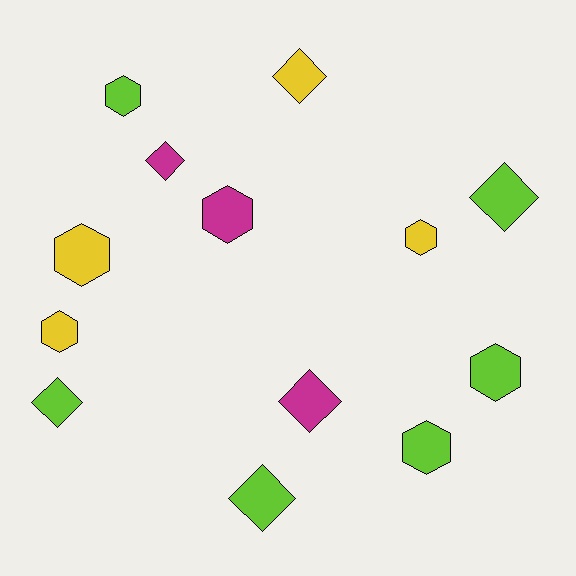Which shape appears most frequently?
Hexagon, with 7 objects.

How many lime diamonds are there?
There are 3 lime diamonds.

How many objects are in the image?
There are 13 objects.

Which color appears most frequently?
Lime, with 6 objects.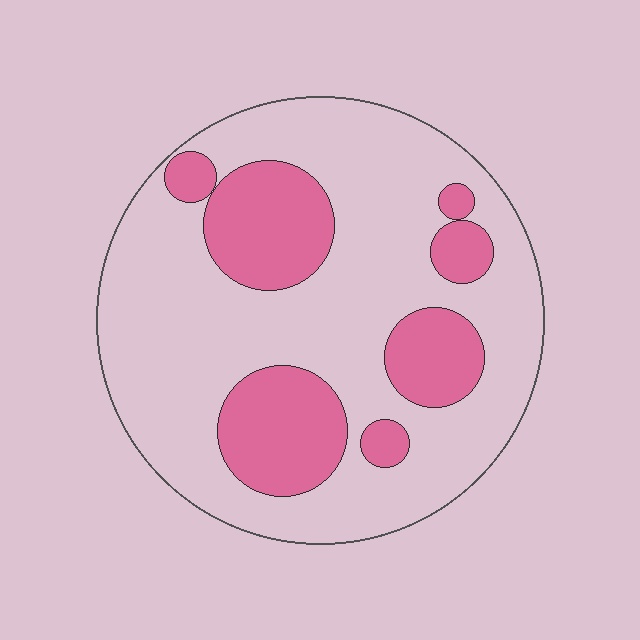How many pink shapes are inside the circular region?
7.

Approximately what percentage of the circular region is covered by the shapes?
Approximately 30%.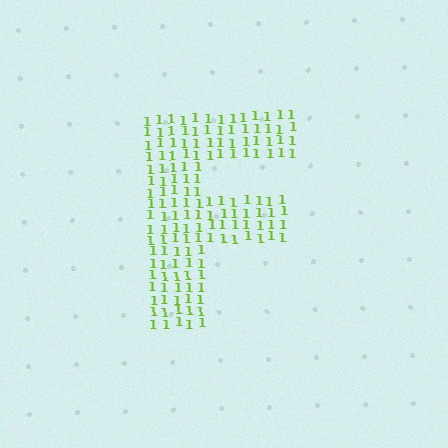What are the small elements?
The small elements are digit 1's.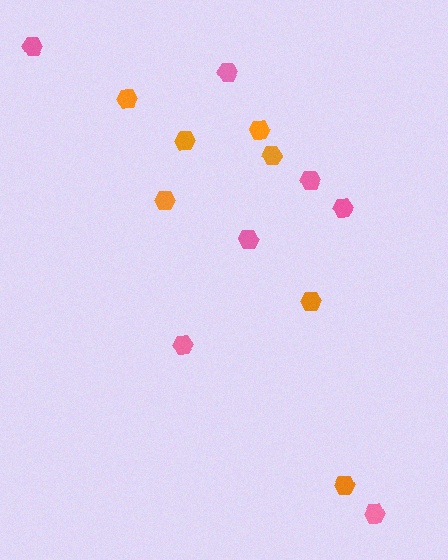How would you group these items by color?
There are 2 groups: one group of pink hexagons (7) and one group of orange hexagons (7).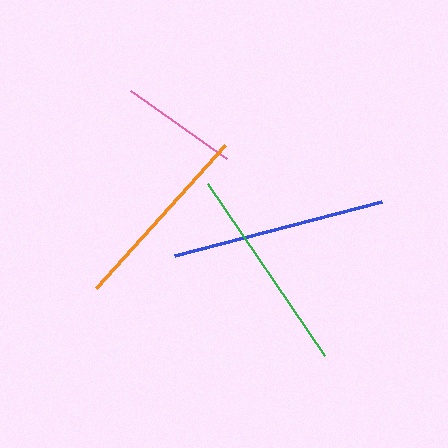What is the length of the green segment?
The green segment is approximately 208 pixels long.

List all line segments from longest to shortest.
From longest to shortest: blue, green, orange, pink.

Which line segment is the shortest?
The pink line is the shortest at approximately 118 pixels.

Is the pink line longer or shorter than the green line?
The green line is longer than the pink line.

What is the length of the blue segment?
The blue segment is approximately 214 pixels long.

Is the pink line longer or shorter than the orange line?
The orange line is longer than the pink line.